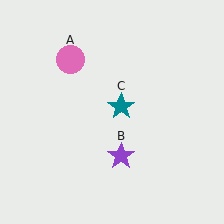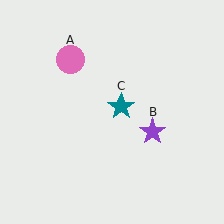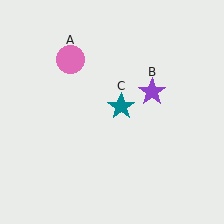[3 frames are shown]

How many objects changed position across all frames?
1 object changed position: purple star (object B).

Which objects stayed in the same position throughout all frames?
Pink circle (object A) and teal star (object C) remained stationary.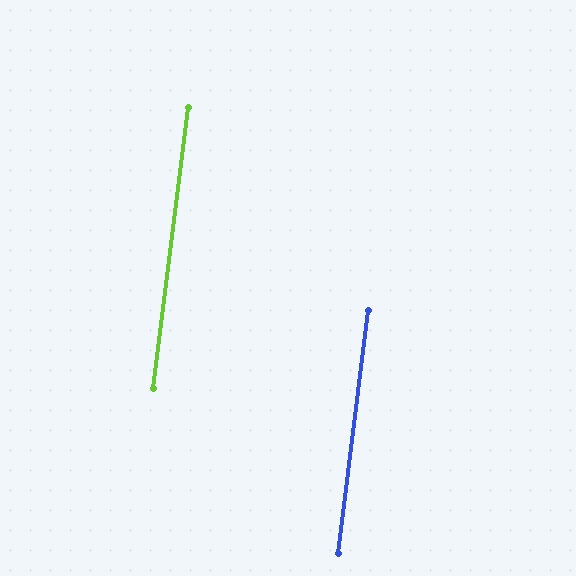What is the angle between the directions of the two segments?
Approximately 0 degrees.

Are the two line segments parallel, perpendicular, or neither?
Parallel — their directions differ by only 0.1°.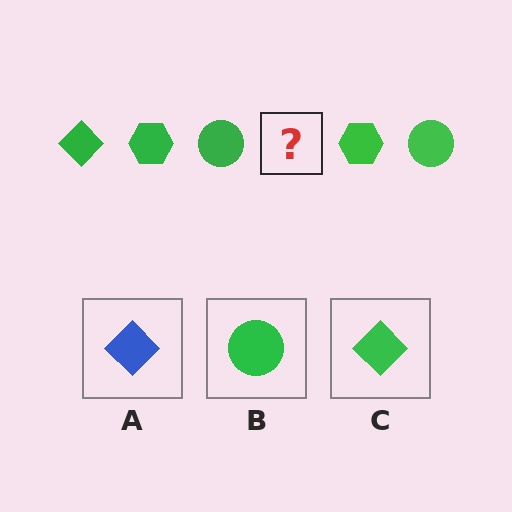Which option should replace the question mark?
Option C.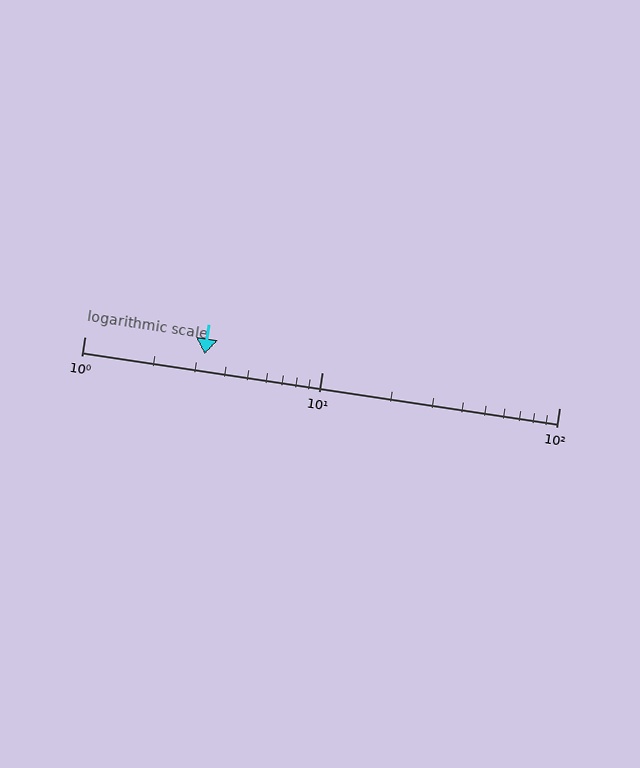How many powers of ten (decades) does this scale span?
The scale spans 2 decades, from 1 to 100.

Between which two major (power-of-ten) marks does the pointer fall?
The pointer is between 1 and 10.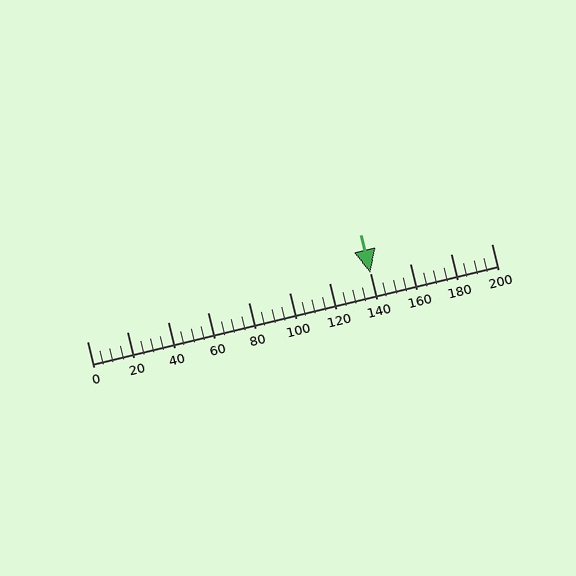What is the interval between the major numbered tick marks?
The major tick marks are spaced 20 units apart.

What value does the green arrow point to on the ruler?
The green arrow points to approximately 140.